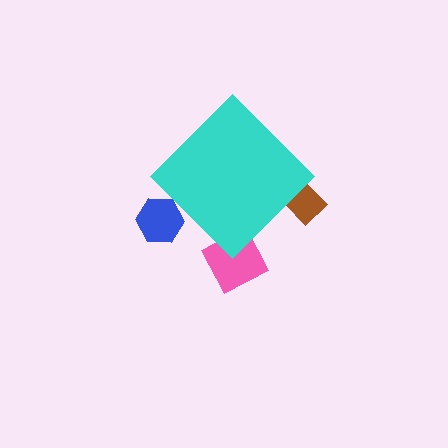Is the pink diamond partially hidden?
Yes, the pink diamond is partially hidden behind the cyan diamond.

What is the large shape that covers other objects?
A cyan diamond.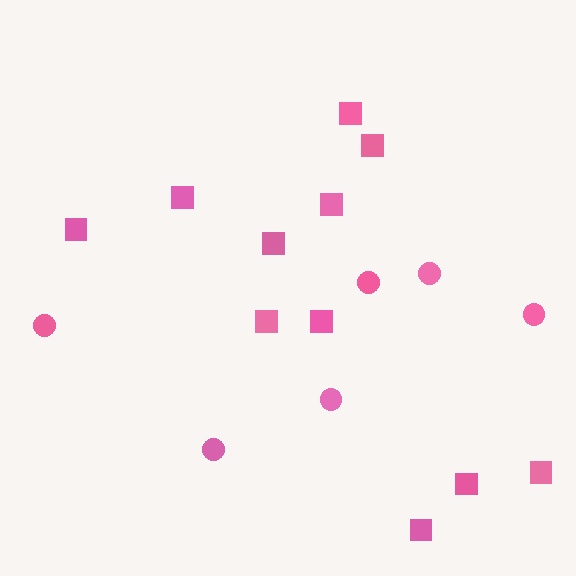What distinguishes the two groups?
There are 2 groups: one group of squares (11) and one group of circles (6).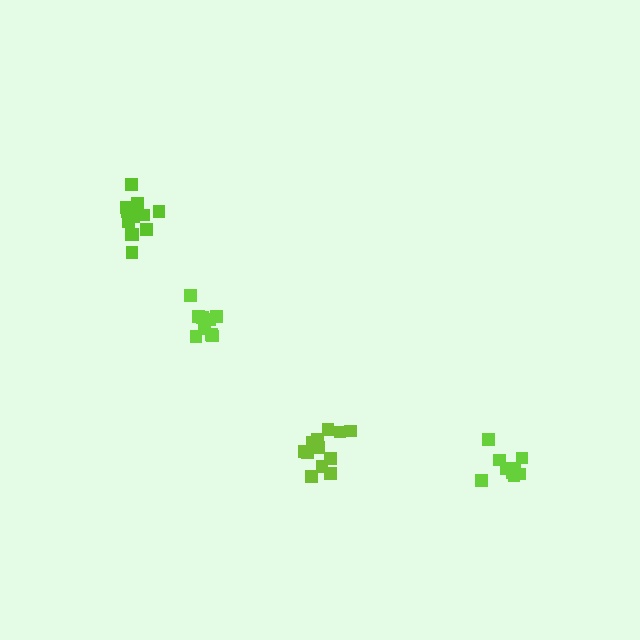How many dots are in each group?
Group 1: 12 dots, Group 2: 9 dots, Group 3: 9 dots, Group 4: 13 dots (43 total).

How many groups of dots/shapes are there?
There are 4 groups.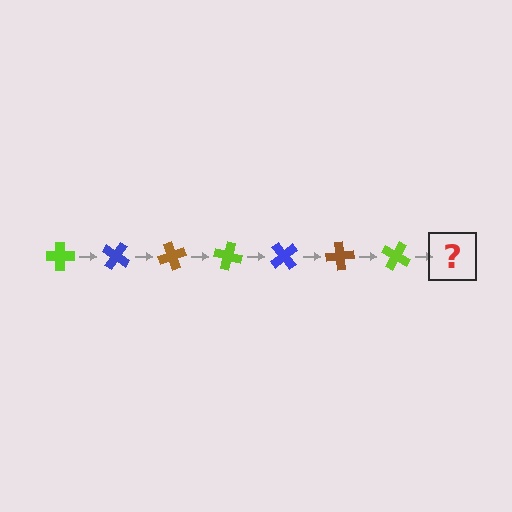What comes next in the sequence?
The next element should be a blue cross, rotated 245 degrees from the start.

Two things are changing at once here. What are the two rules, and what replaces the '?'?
The two rules are that it rotates 35 degrees each step and the color cycles through lime, blue, and brown. The '?' should be a blue cross, rotated 245 degrees from the start.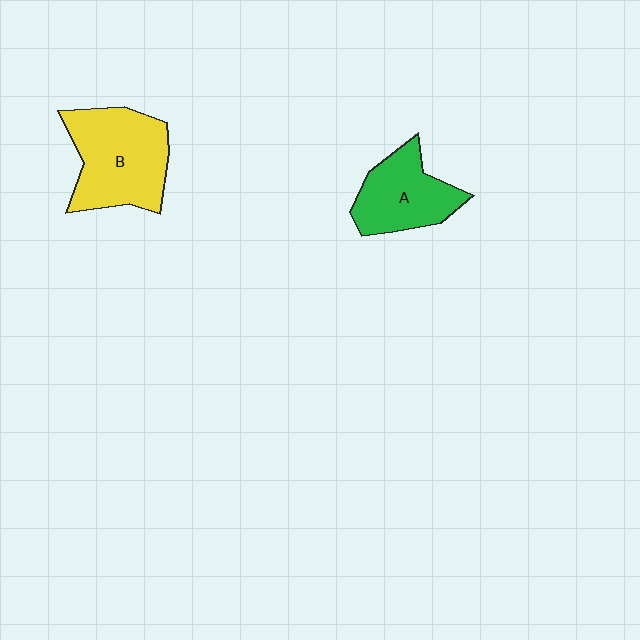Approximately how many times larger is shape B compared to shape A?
Approximately 1.4 times.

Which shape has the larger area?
Shape B (yellow).